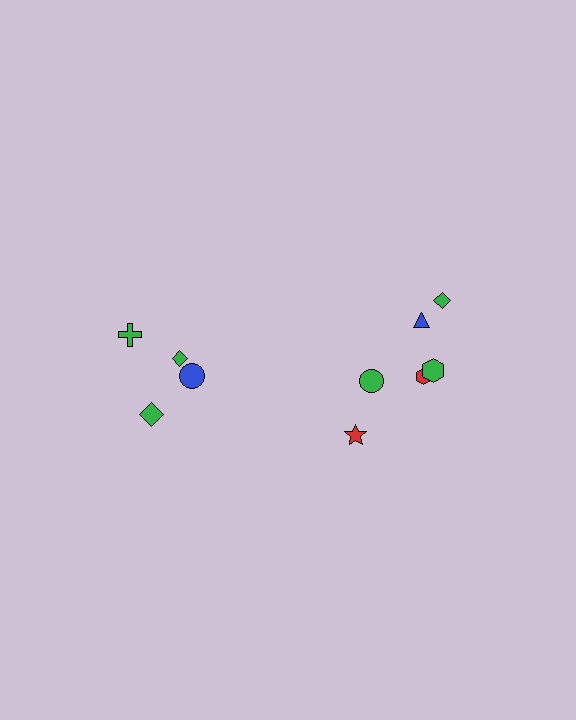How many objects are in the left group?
There are 4 objects.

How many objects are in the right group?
There are 6 objects.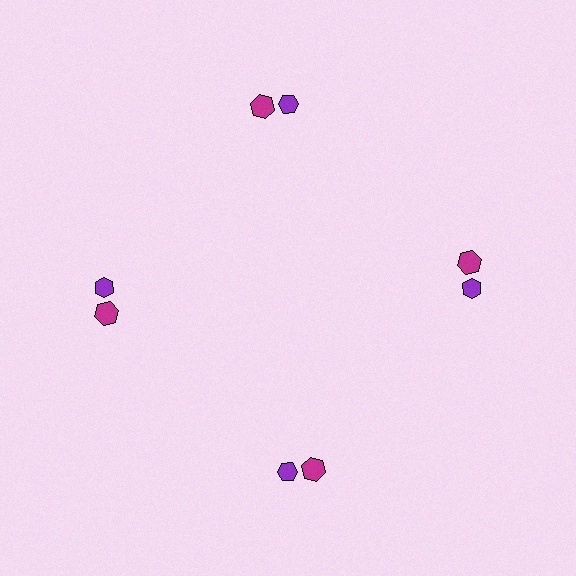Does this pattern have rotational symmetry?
Yes, this pattern has 4-fold rotational symmetry. It looks the same after rotating 90 degrees around the center.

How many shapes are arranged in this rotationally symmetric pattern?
There are 8 shapes, arranged in 4 groups of 2.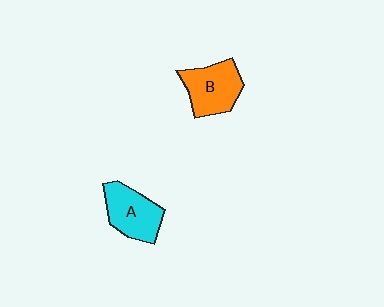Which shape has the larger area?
Shape B (orange).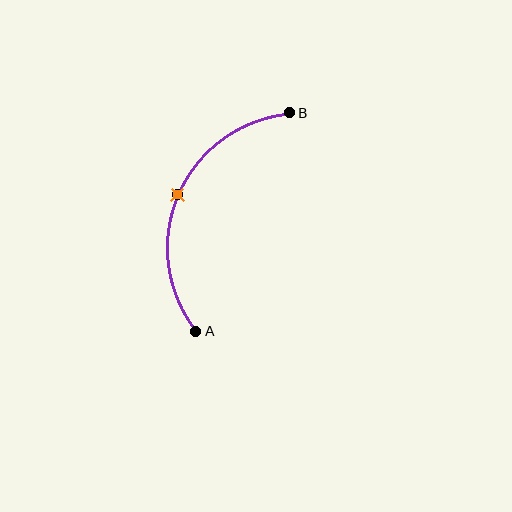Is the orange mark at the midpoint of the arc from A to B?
Yes. The orange mark lies on the arc at equal arc-length from both A and B — it is the arc midpoint.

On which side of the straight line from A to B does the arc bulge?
The arc bulges to the left of the straight line connecting A and B.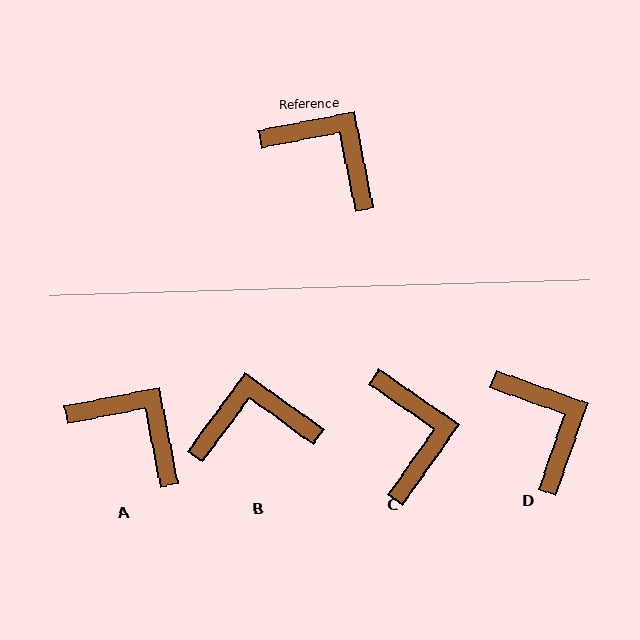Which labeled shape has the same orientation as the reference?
A.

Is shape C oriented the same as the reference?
No, it is off by about 46 degrees.